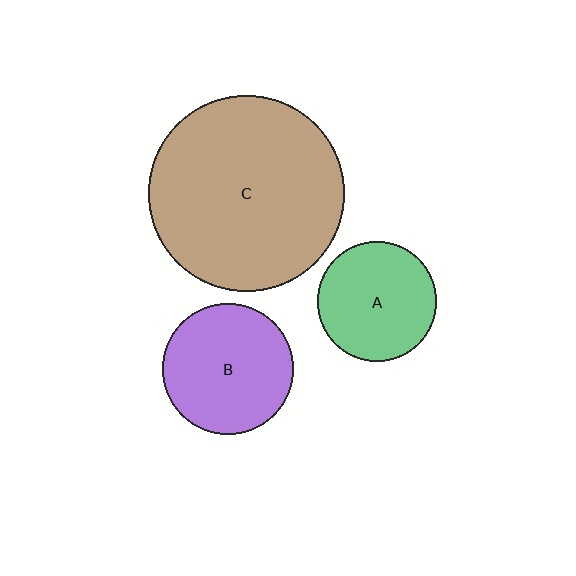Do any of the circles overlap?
No, none of the circles overlap.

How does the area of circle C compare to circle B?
Approximately 2.2 times.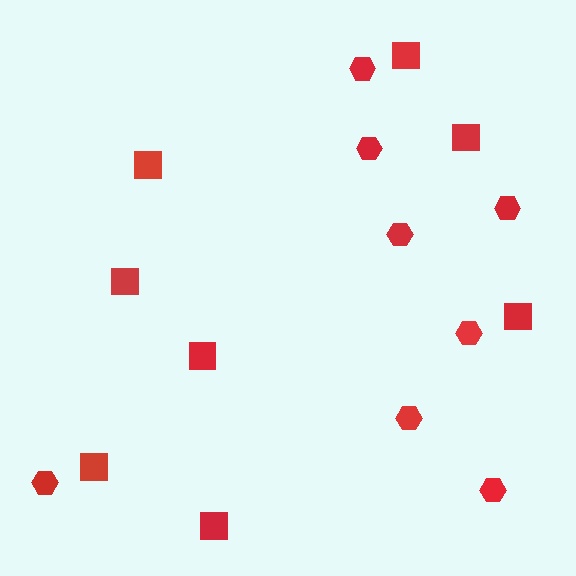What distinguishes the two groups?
There are 2 groups: one group of hexagons (8) and one group of squares (8).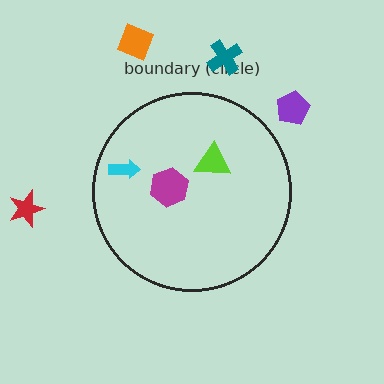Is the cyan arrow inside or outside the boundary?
Inside.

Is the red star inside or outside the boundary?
Outside.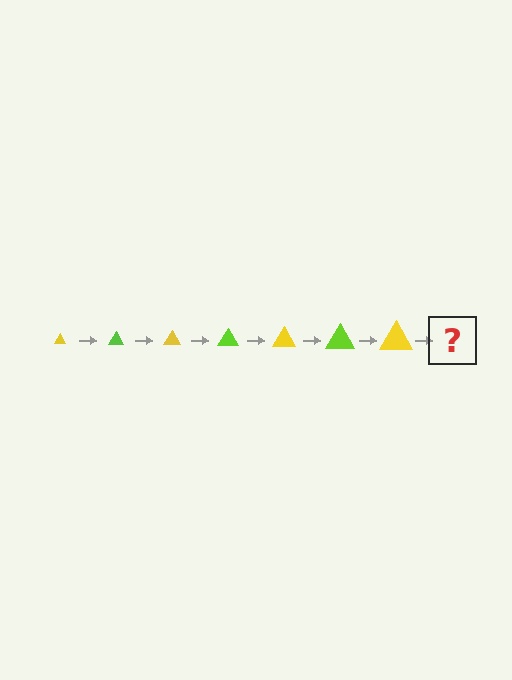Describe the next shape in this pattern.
It should be a lime triangle, larger than the previous one.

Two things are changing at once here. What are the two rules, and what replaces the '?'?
The two rules are that the triangle grows larger each step and the color cycles through yellow and lime. The '?' should be a lime triangle, larger than the previous one.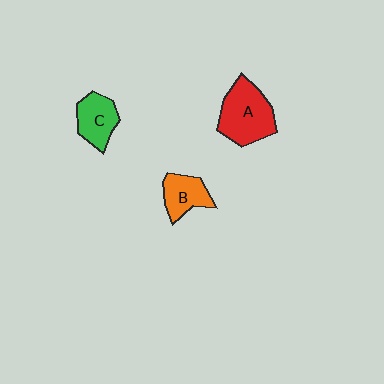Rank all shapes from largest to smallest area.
From largest to smallest: A (red), C (green), B (orange).